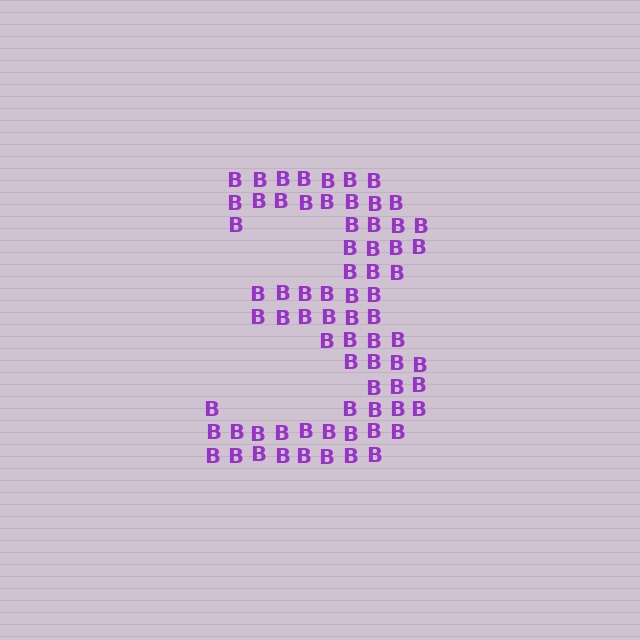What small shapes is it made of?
It is made of small letter B's.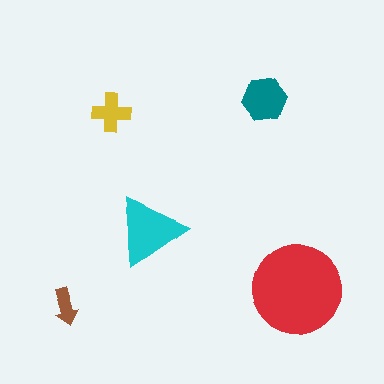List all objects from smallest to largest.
The brown arrow, the yellow cross, the teal hexagon, the cyan triangle, the red circle.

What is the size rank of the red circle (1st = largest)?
1st.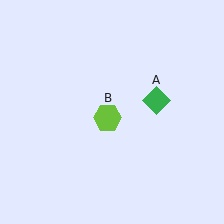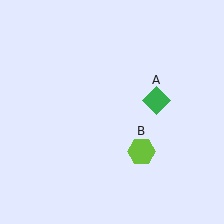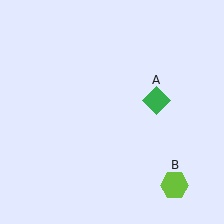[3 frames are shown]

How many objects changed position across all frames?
1 object changed position: lime hexagon (object B).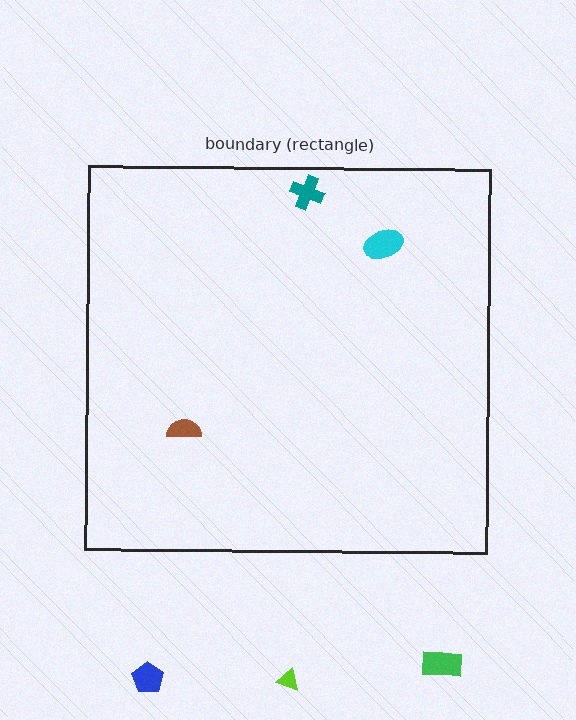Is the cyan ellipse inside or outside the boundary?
Inside.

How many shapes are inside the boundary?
3 inside, 3 outside.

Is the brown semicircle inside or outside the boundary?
Inside.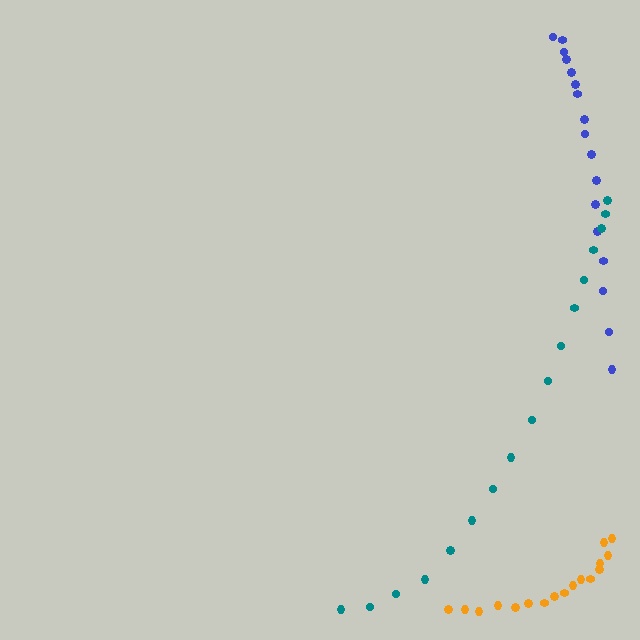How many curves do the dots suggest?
There are 3 distinct paths.